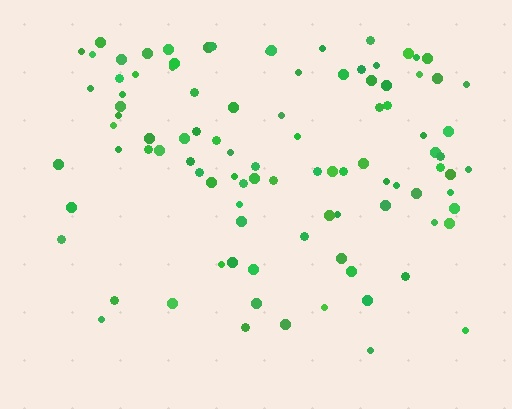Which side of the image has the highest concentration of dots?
The top.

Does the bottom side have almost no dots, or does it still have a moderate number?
Still a moderate number, just noticeably fewer than the top.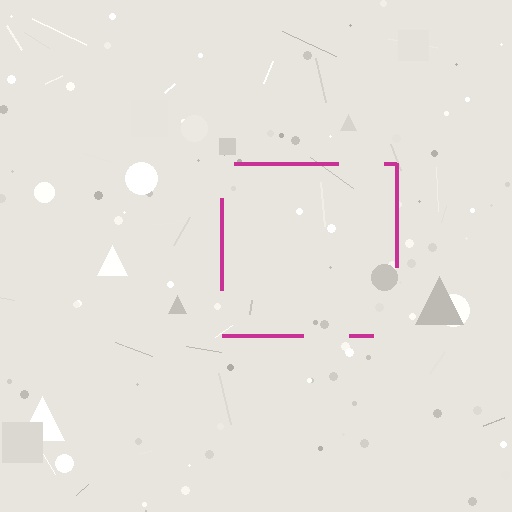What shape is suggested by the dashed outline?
The dashed outline suggests a square.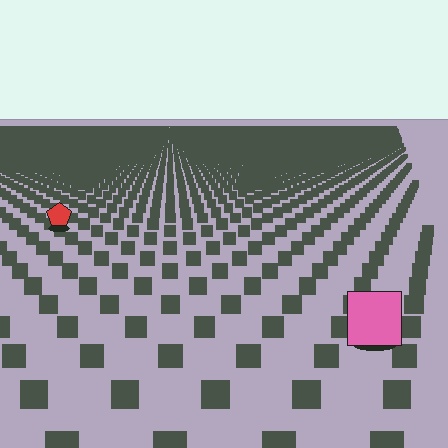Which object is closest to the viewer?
The pink square is closest. The texture marks near it are larger and more spread out.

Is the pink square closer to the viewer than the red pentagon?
Yes. The pink square is closer — you can tell from the texture gradient: the ground texture is coarser near it.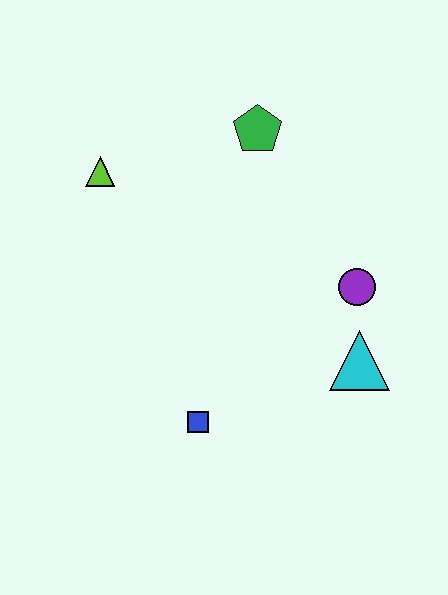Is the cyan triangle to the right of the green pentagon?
Yes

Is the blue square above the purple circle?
No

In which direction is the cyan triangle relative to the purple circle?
The cyan triangle is below the purple circle.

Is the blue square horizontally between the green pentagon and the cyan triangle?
No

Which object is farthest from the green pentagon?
The blue square is farthest from the green pentagon.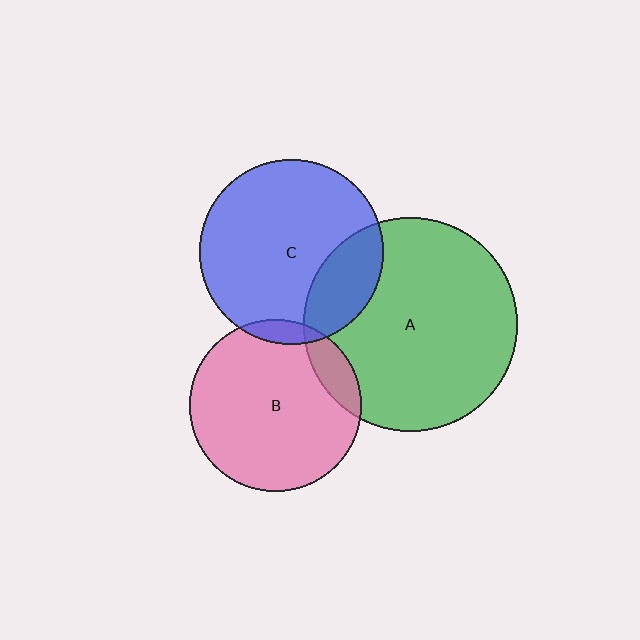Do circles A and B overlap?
Yes.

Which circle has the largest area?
Circle A (green).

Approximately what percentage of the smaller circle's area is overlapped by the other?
Approximately 10%.